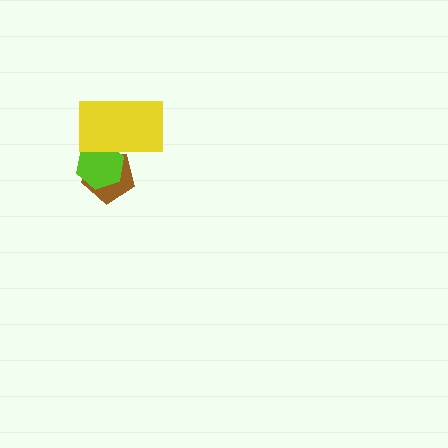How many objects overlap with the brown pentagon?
2 objects overlap with the brown pentagon.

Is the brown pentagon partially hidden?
Yes, it is partially covered by another shape.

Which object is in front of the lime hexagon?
The yellow rectangle is in front of the lime hexagon.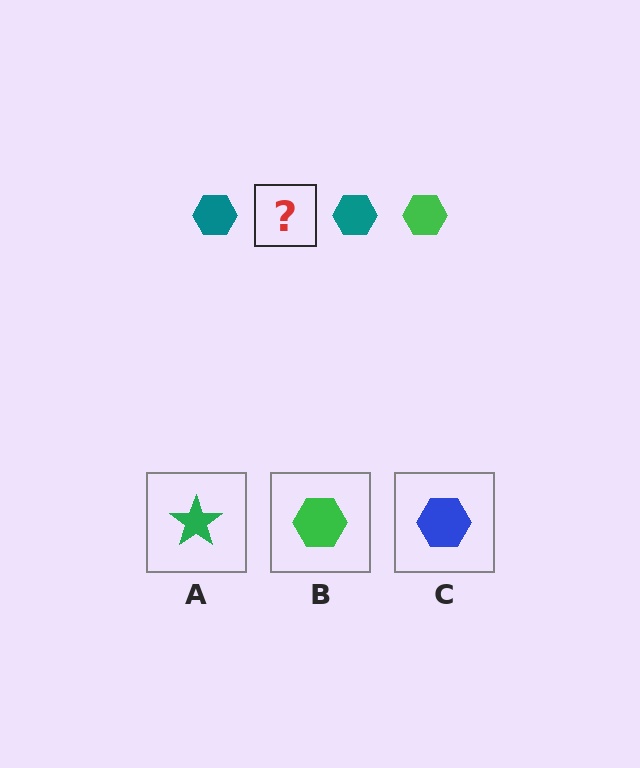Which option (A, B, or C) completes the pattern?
B.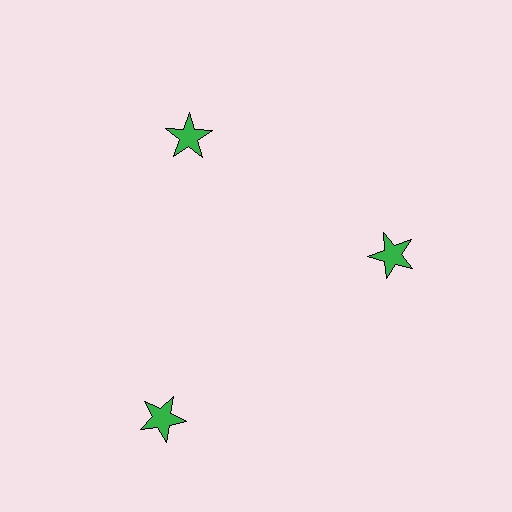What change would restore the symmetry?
The symmetry would be restored by moving it inward, back onto the ring so that all 3 stars sit at equal angles and equal distance from the center.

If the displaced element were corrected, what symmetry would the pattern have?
It would have 3-fold rotational symmetry — the pattern would map onto itself every 120 degrees.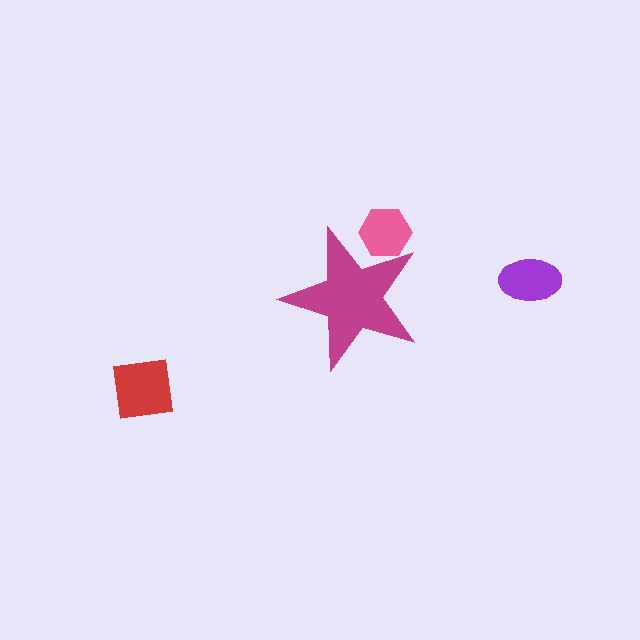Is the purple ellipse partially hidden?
No, the purple ellipse is fully visible.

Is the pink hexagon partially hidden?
Yes, the pink hexagon is partially hidden behind the magenta star.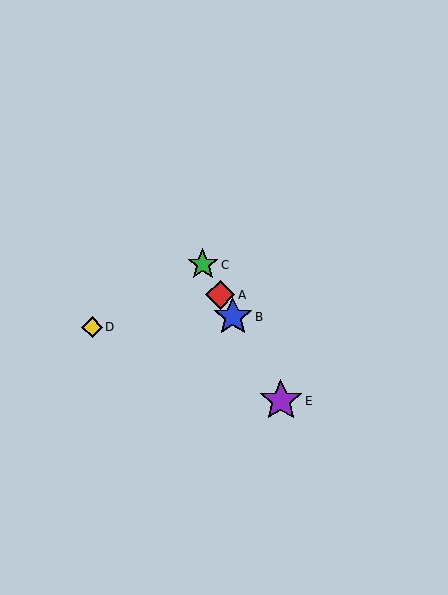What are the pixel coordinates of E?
Object E is at (281, 401).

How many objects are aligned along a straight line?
4 objects (A, B, C, E) are aligned along a straight line.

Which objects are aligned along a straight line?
Objects A, B, C, E are aligned along a straight line.